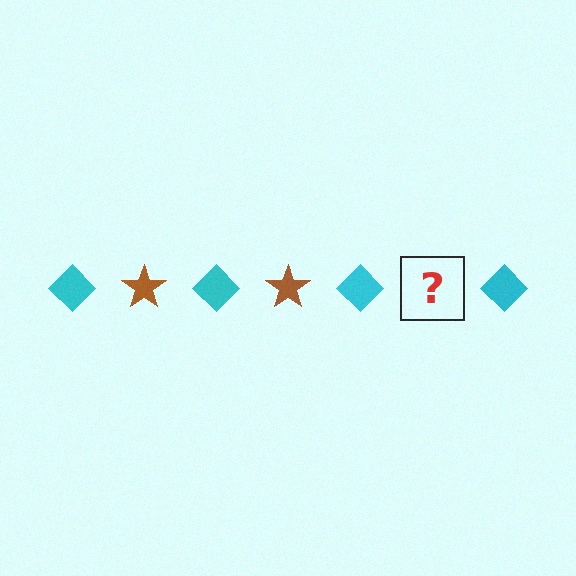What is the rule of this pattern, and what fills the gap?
The rule is that the pattern alternates between cyan diamond and brown star. The gap should be filled with a brown star.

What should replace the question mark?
The question mark should be replaced with a brown star.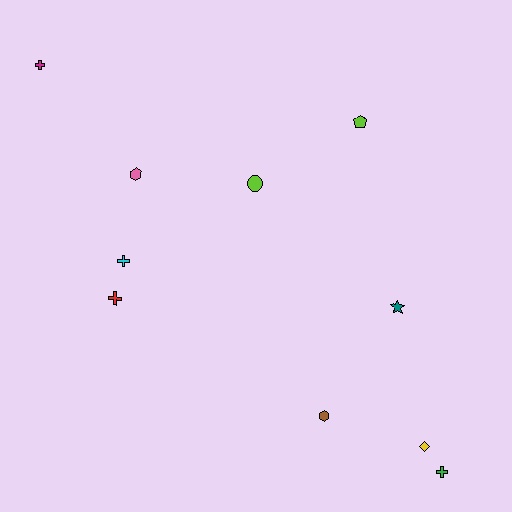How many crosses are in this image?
There are 4 crosses.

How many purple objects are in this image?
There are no purple objects.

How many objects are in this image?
There are 10 objects.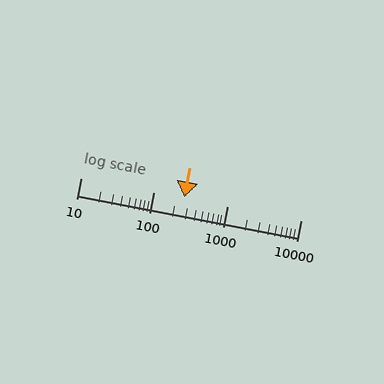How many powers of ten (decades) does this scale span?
The scale spans 3 decades, from 10 to 10000.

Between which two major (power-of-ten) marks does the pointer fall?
The pointer is between 100 and 1000.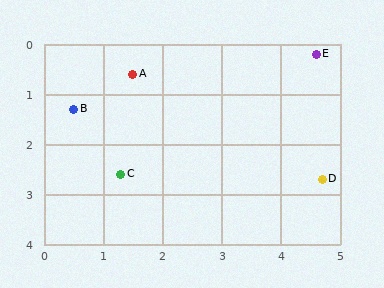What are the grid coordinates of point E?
Point E is at approximately (4.6, 0.2).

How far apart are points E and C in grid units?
Points E and C are about 4.1 grid units apart.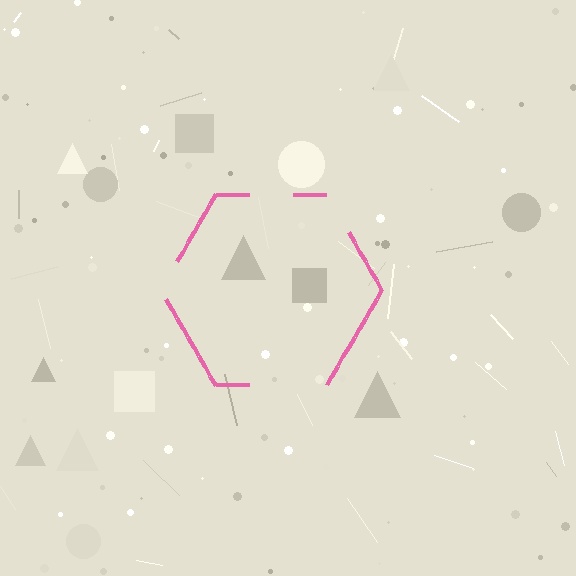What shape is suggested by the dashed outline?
The dashed outline suggests a hexagon.